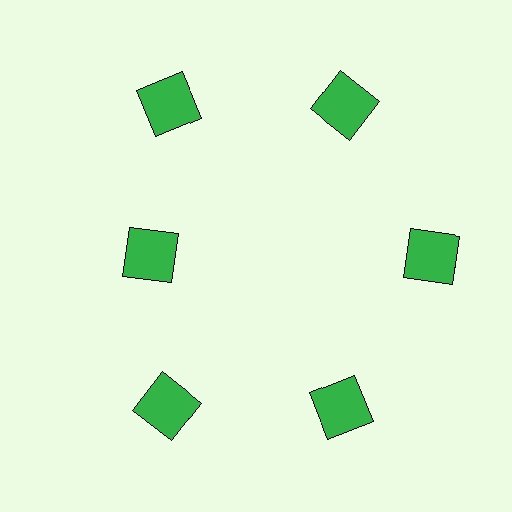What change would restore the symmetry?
The symmetry would be restored by moving it outward, back onto the ring so that all 6 squares sit at equal angles and equal distance from the center.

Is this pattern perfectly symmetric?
No. The 6 green squares are arranged in a ring, but one element near the 9 o'clock position is pulled inward toward the center, breaking the 6-fold rotational symmetry.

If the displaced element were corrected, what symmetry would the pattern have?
It would have 6-fold rotational symmetry — the pattern would map onto itself every 60 degrees.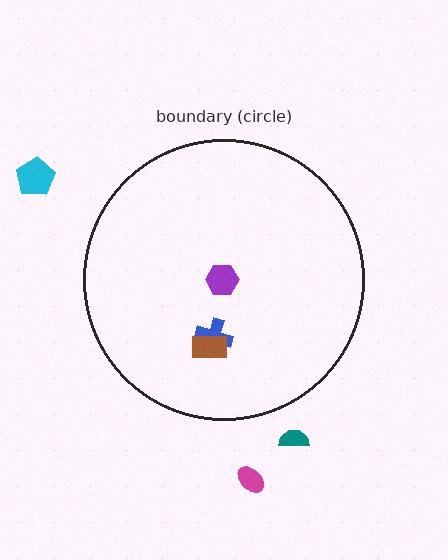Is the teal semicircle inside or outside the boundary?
Outside.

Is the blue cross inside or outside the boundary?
Inside.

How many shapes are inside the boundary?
3 inside, 3 outside.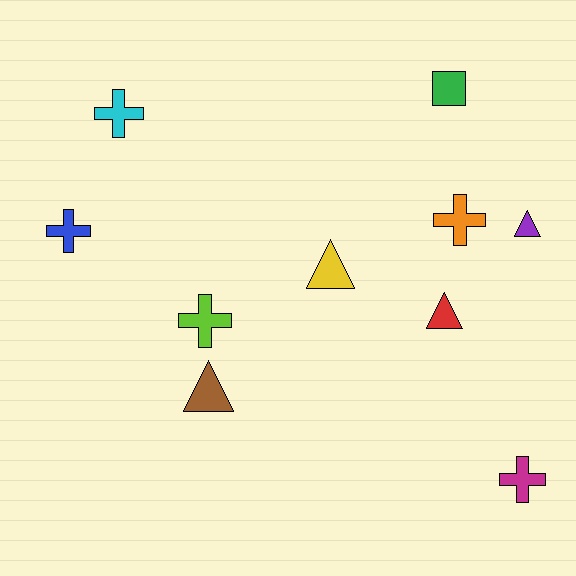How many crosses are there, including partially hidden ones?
There are 5 crosses.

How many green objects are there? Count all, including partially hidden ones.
There is 1 green object.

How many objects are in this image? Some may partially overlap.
There are 10 objects.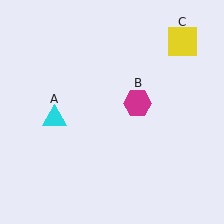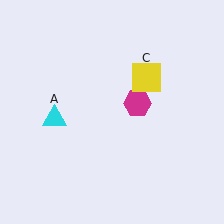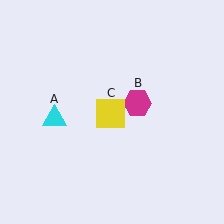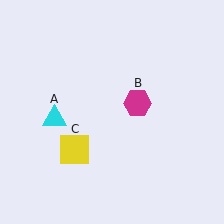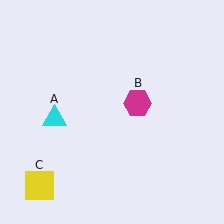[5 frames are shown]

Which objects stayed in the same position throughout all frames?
Cyan triangle (object A) and magenta hexagon (object B) remained stationary.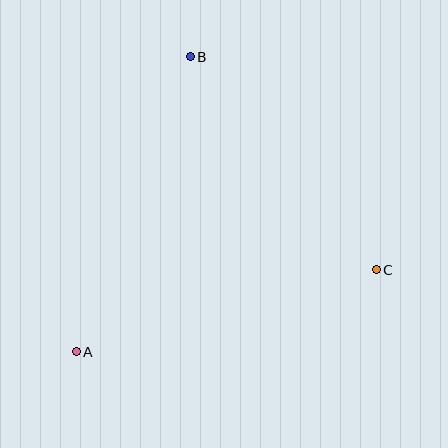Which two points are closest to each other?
Points B and C are closest to each other.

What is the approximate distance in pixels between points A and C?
The distance between A and C is approximately 311 pixels.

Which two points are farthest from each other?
Points A and B are farthest from each other.